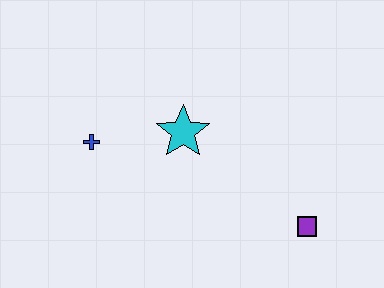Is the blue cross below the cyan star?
Yes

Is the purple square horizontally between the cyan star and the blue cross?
No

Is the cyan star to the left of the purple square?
Yes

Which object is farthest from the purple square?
The blue cross is farthest from the purple square.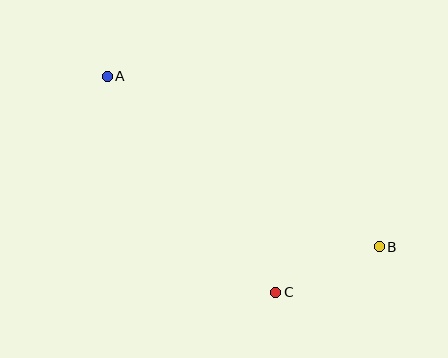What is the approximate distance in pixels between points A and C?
The distance between A and C is approximately 274 pixels.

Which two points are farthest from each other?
Points A and B are farthest from each other.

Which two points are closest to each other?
Points B and C are closest to each other.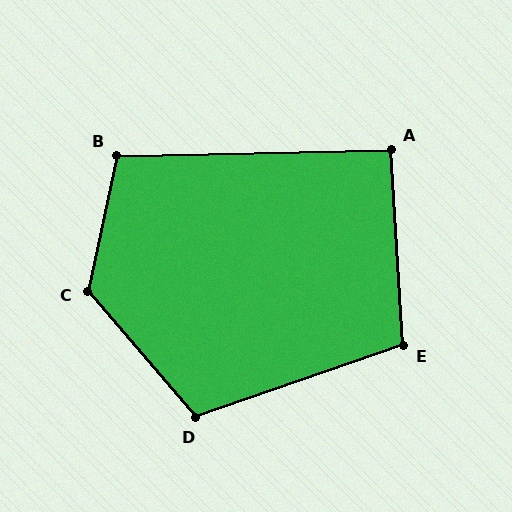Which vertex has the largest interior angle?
C, at approximately 127 degrees.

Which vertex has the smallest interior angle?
A, at approximately 92 degrees.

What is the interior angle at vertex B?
Approximately 103 degrees (obtuse).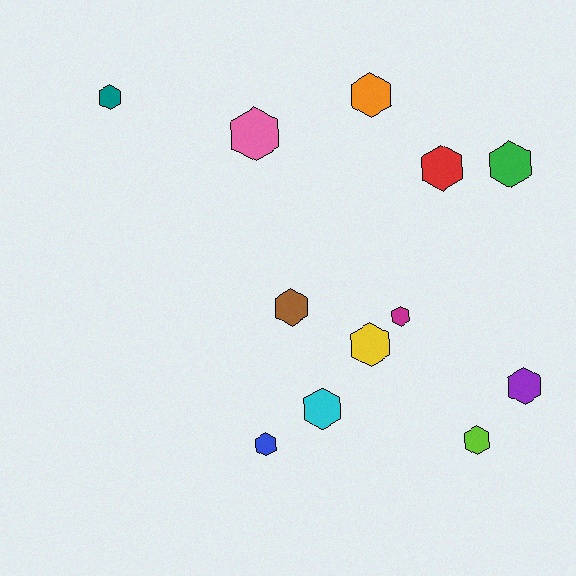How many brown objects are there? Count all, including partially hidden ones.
There is 1 brown object.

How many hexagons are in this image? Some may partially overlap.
There are 12 hexagons.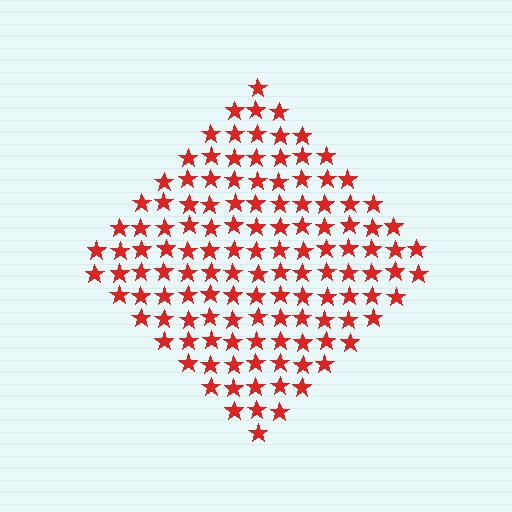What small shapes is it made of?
It is made of small stars.